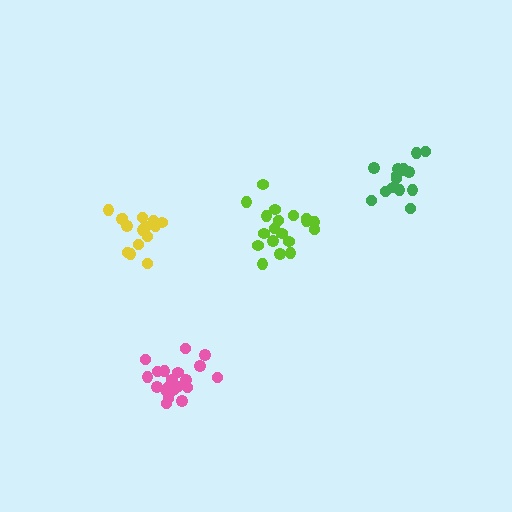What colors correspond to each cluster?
The clusters are colored: lime, pink, yellow, green.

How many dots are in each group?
Group 1: 19 dots, Group 2: 20 dots, Group 3: 16 dots, Group 4: 15 dots (70 total).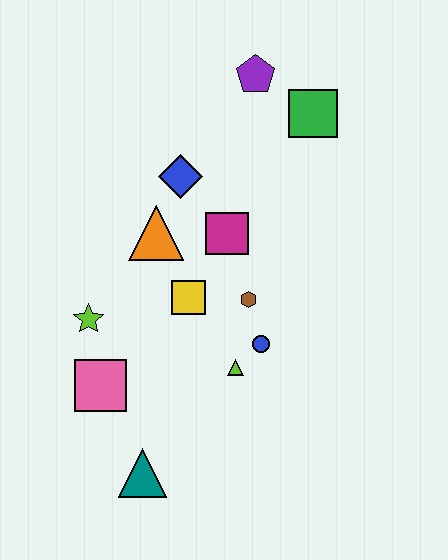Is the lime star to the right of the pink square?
No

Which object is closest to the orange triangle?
The blue diamond is closest to the orange triangle.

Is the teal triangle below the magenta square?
Yes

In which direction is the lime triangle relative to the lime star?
The lime triangle is to the right of the lime star.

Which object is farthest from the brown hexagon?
The purple pentagon is farthest from the brown hexagon.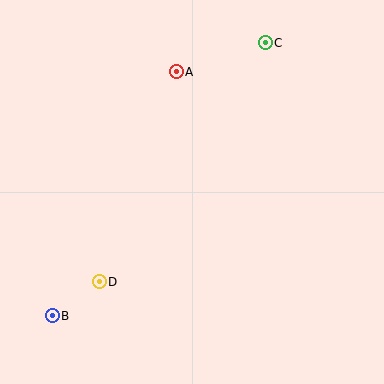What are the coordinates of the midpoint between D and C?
The midpoint between D and C is at (182, 162).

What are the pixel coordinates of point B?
Point B is at (52, 316).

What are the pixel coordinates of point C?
Point C is at (265, 43).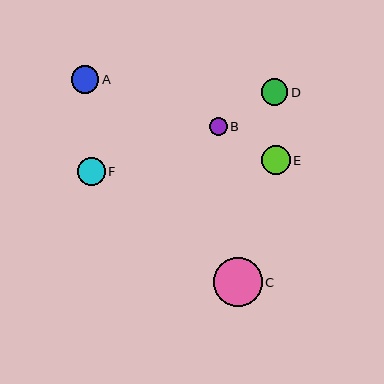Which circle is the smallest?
Circle B is the smallest with a size of approximately 18 pixels.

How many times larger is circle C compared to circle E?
Circle C is approximately 1.7 times the size of circle E.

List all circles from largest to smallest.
From largest to smallest: C, E, F, A, D, B.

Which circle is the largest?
Circle C is the largest with a size of approximately 49 pixels.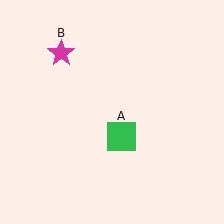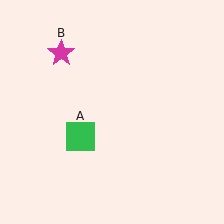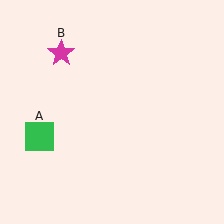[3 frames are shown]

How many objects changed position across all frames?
1 object changed position: green square (object A).